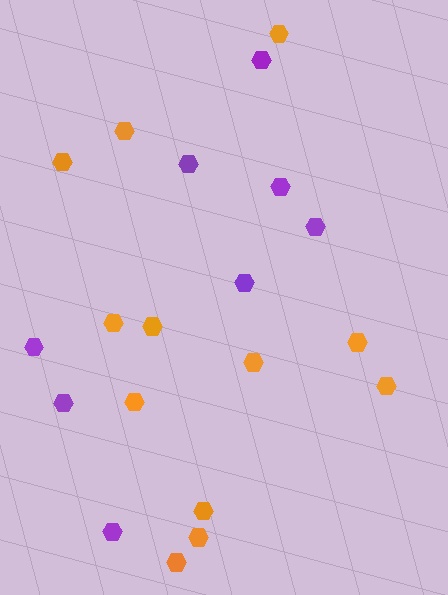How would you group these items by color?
There are 2 groups: one group of purple hexagons (8) and one group of orange hexagons (12).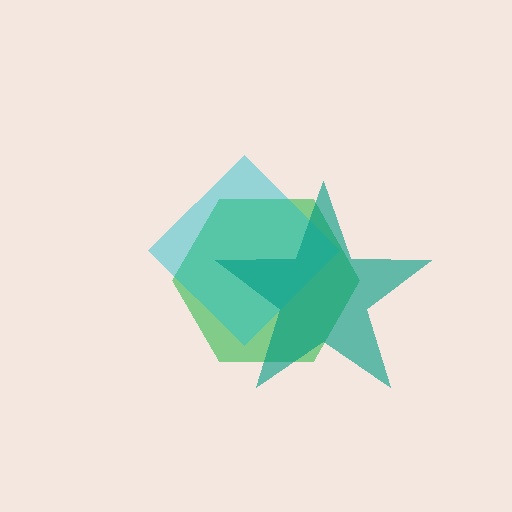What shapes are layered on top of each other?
The layered shapes are: a green hexagon, a cyan diamond, a teal star.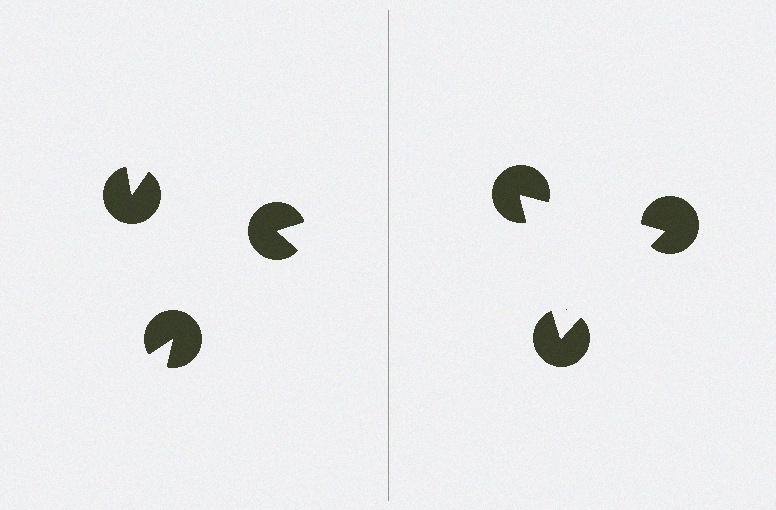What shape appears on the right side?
An illusory triangle.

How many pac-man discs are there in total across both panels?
6 — 3 on each side.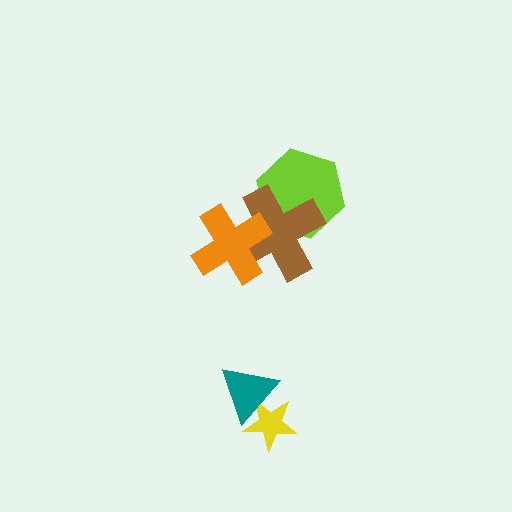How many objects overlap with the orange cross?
1 object overlaps with the orange cross.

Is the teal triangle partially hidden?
No, no other shape covers it.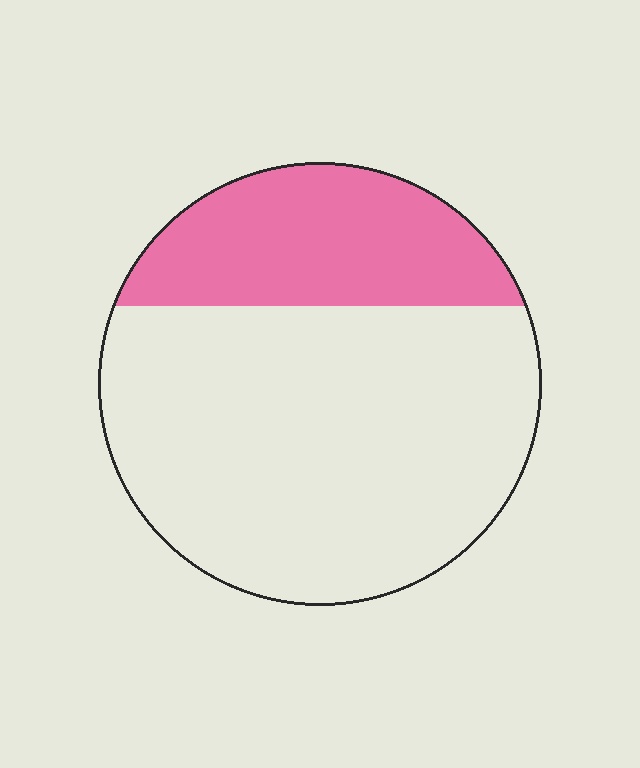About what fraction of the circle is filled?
About one quarter (1/4).